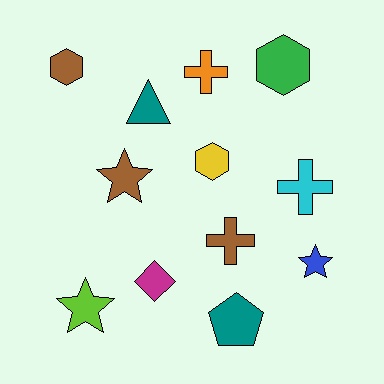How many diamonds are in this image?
There is 1 diamond.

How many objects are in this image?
There are 12 objects.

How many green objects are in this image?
There is 1 green object.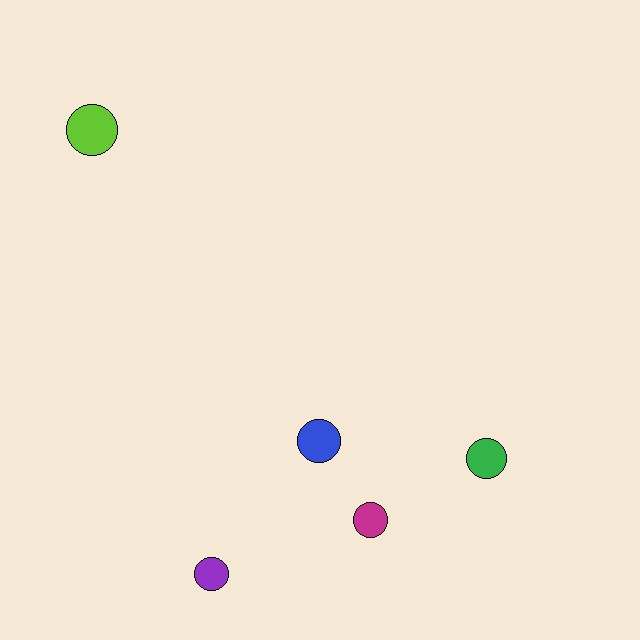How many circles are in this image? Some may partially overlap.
There are 5 circles.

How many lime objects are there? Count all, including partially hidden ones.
There is 1 lime object.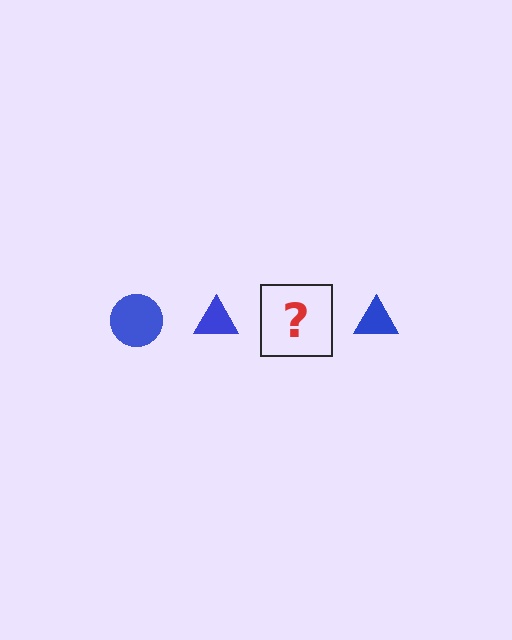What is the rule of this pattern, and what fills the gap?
The rule is that the pattern cycles through circle, triangle shapes in blue. The gap should be filled with a blue circle.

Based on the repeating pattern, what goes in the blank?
The blank should be a blue circle.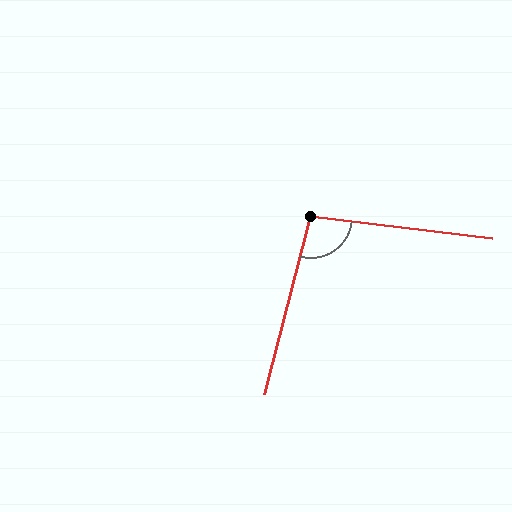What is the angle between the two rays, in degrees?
Approximately 98 degrees.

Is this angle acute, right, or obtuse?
It is obtuse.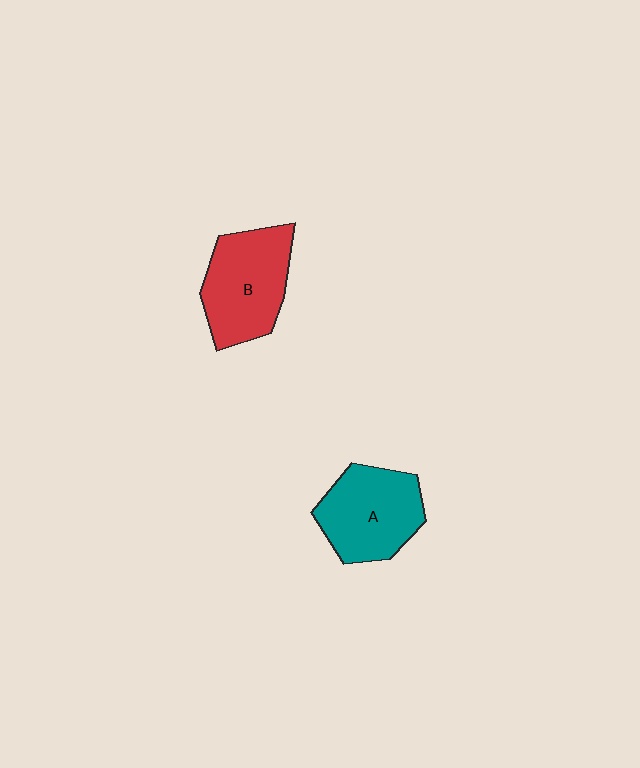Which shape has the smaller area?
Shape A (teal).